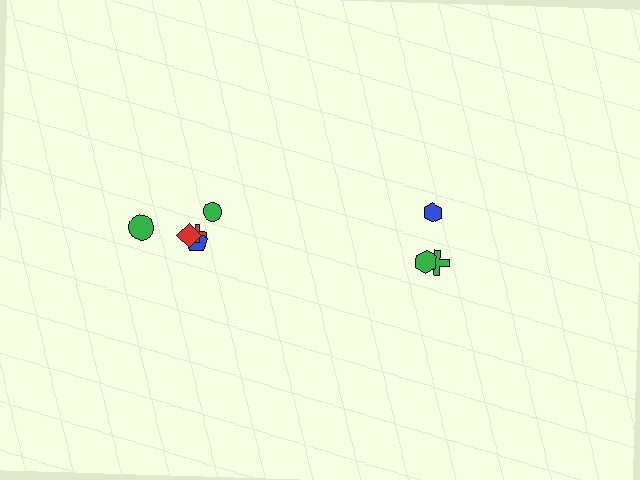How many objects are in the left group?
There are 5 objects.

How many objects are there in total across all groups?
There are 8 objects.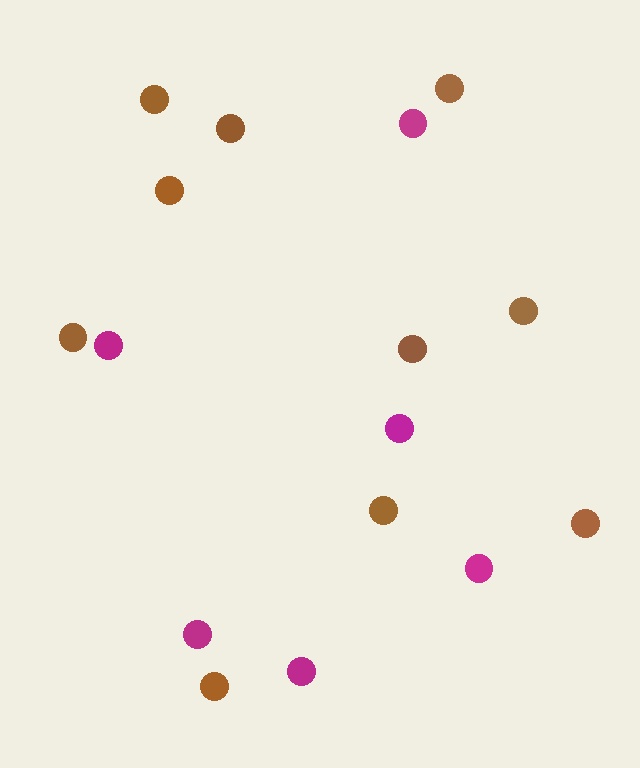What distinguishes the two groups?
There are 2 groups: one group of brown circles (10) and one group of magenta circles (6).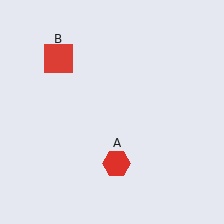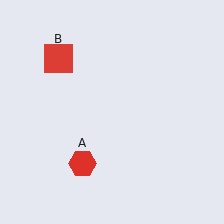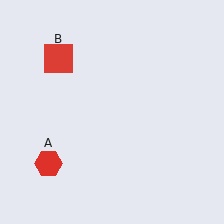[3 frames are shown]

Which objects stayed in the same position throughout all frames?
Red square (object B) remained stationary.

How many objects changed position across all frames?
1 object changed position: red hexagon (object A).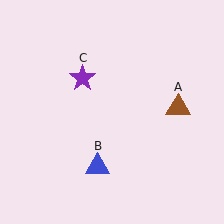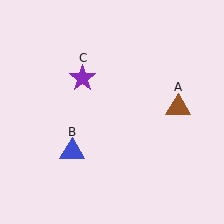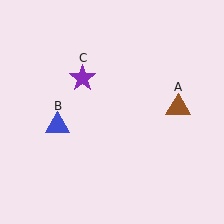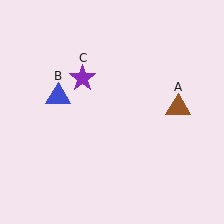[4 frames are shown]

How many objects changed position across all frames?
1 object changed position: blue triangle (object B).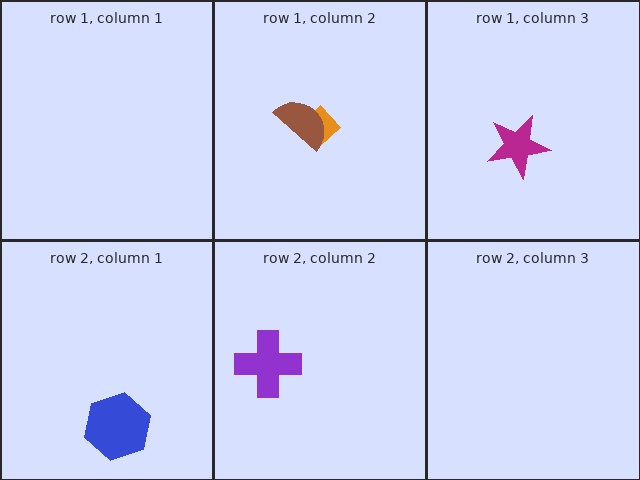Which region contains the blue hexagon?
The row 2, column 1 region.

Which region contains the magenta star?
The row 1, column 3 region.